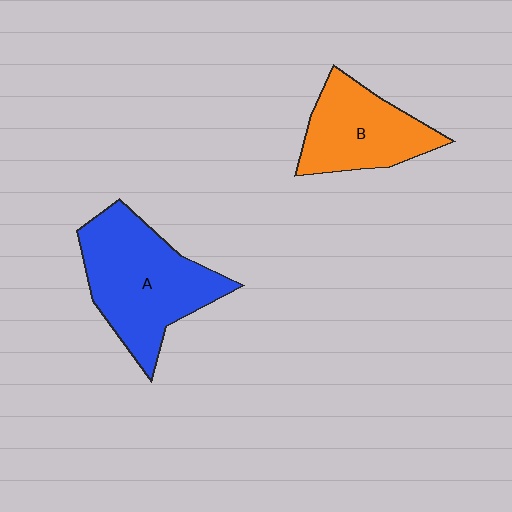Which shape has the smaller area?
Shape B (orange).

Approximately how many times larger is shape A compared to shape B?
Approximately 1.4 times.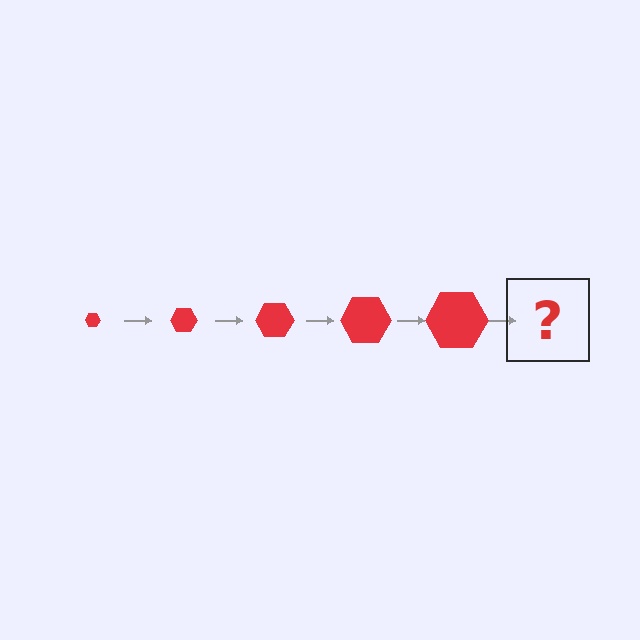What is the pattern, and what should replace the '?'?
The pattern is that the hexagon gets progressively larger each step. The '?' should be a red hexagon, larger than the previous one.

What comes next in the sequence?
The next element should be a red hexagon, larger than the previous one.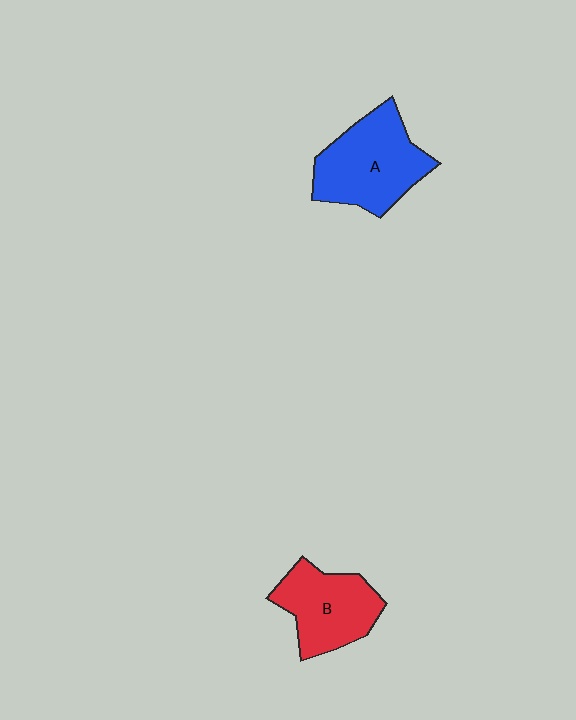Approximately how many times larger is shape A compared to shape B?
Approximately 1.2 times.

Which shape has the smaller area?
Shape B (red).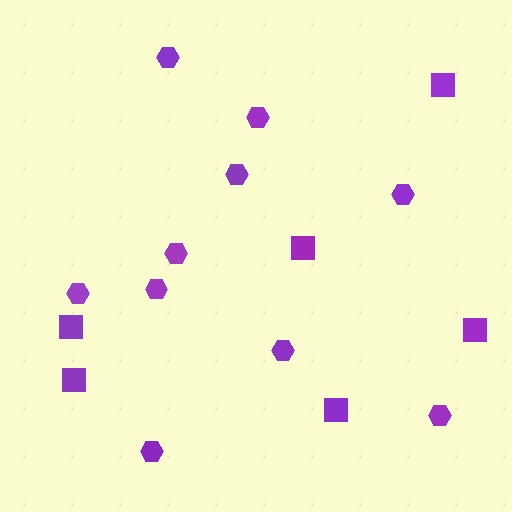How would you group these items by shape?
There are 2 groups: one group of squares (6) and one group of hexagons (10).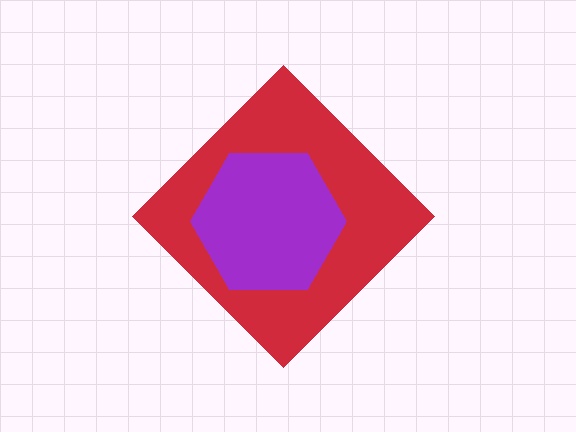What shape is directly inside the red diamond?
The purple hexagon.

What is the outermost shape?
The red diamond.